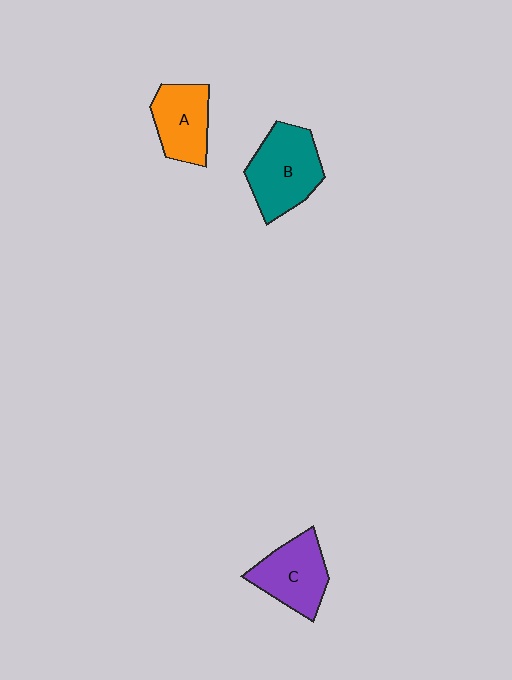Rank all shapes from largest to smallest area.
From largest to smallest: B (teal), C (purple), A (orange).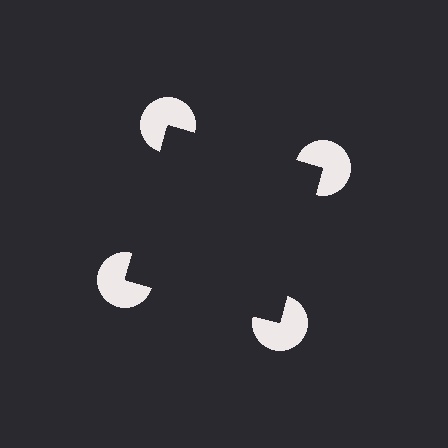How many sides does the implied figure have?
4 sides.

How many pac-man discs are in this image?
There are 4 — one at each vertex of the illusory square.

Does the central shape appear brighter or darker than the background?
It typically appears slightly darker than the background, even though no actual brightness change is drawn.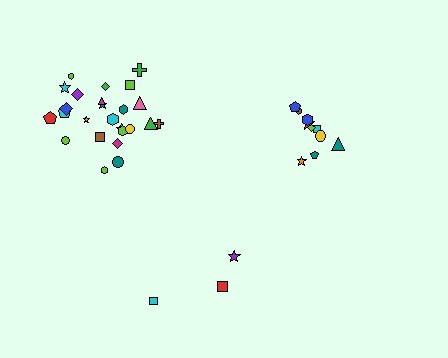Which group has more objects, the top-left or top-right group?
The top-left group.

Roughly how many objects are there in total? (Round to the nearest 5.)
Roughly 40 objects in total.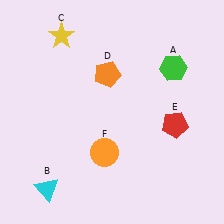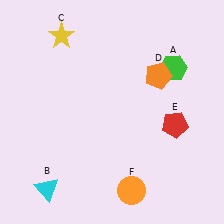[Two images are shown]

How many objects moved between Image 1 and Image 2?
2 objects moved between the two images.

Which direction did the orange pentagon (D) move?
The orange pentagon (D) moved right.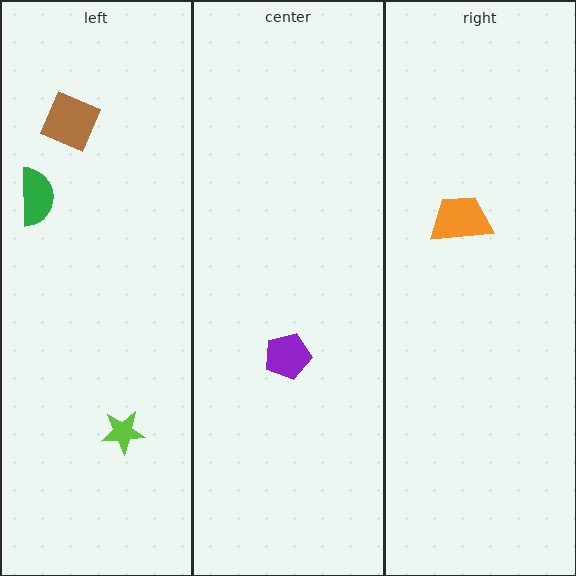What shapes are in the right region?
The orange trapezoid.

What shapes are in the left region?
The lime star, the green semicircle, the brown square.